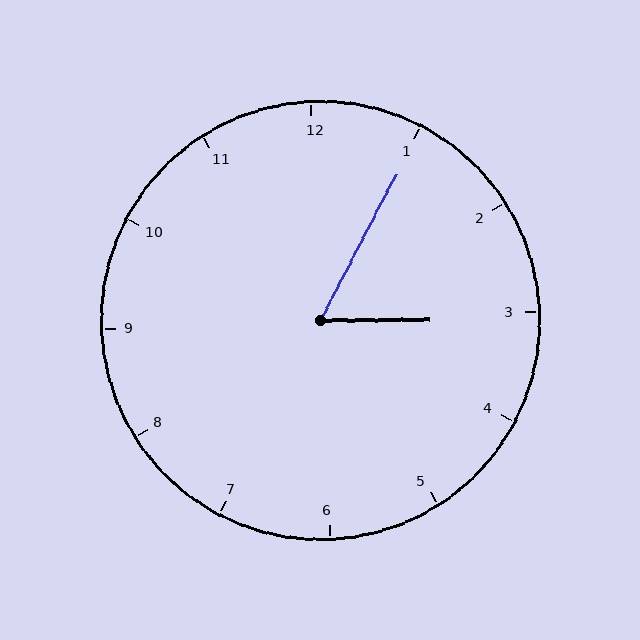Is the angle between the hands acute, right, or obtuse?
It is acute.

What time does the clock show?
3:05.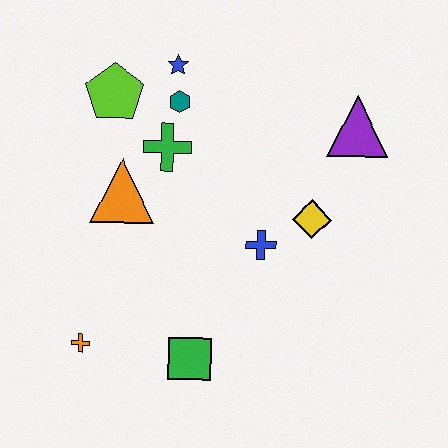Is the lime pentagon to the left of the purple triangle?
Yes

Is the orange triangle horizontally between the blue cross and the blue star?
No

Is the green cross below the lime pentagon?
Yes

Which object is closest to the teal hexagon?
The blue star is closest to the teal hexagon.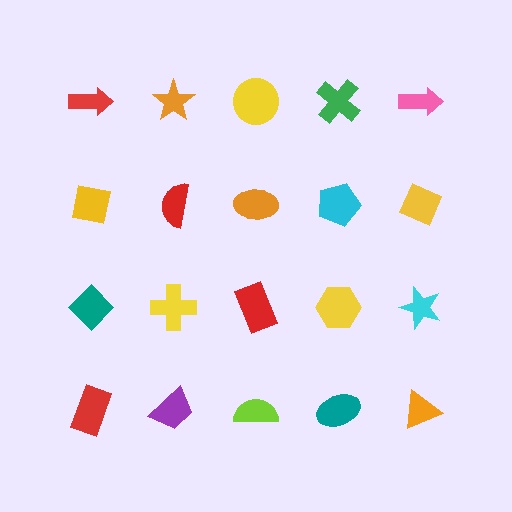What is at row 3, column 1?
A teal diamond.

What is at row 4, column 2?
A purple trapezoid.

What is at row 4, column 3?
A lime semicircle.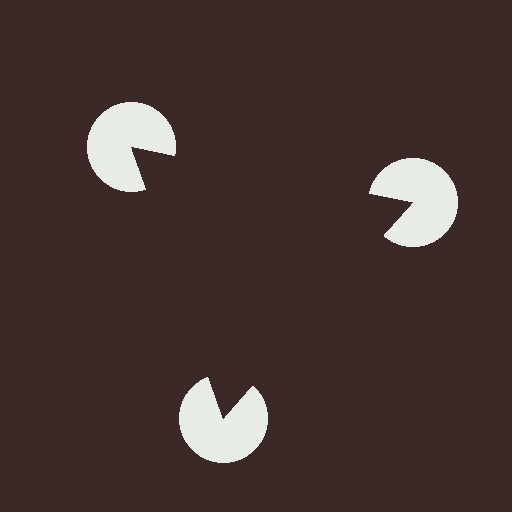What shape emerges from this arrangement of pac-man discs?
An illusory triangle — its edges are inferred from the aligned wedge cuts in the pac-man discs, not physically drawn.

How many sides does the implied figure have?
3 sides.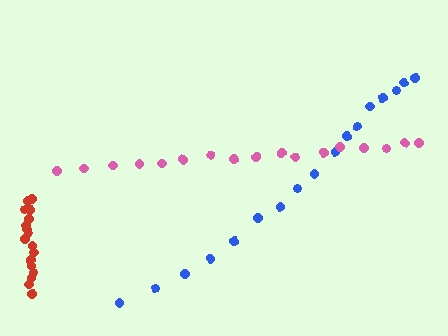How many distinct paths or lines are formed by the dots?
There are 3 distinct paths.